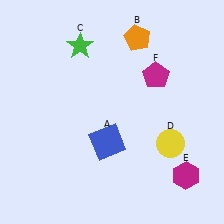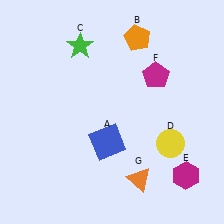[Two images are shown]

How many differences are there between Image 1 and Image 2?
There is 1 difference between the two images.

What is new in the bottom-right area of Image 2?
An orange triangle (G) was added in the bottom-right area of Image 2.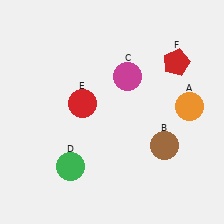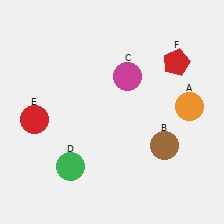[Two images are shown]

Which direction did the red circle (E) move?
The red circle (E) moved left.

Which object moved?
The red circle (E) moved left.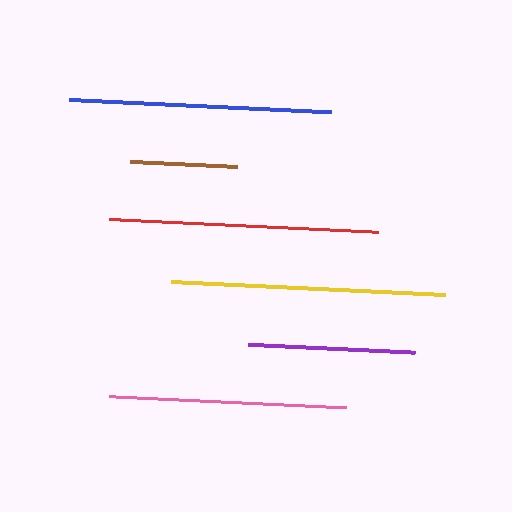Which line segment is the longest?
The yellow line is the longest at approximately 275 pixels.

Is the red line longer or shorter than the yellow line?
The yellow line is longer than the red line.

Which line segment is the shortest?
The brown line is the shortest at approximately 108 pixels.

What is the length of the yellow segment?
The yellow segment is approximately 275 pixels long.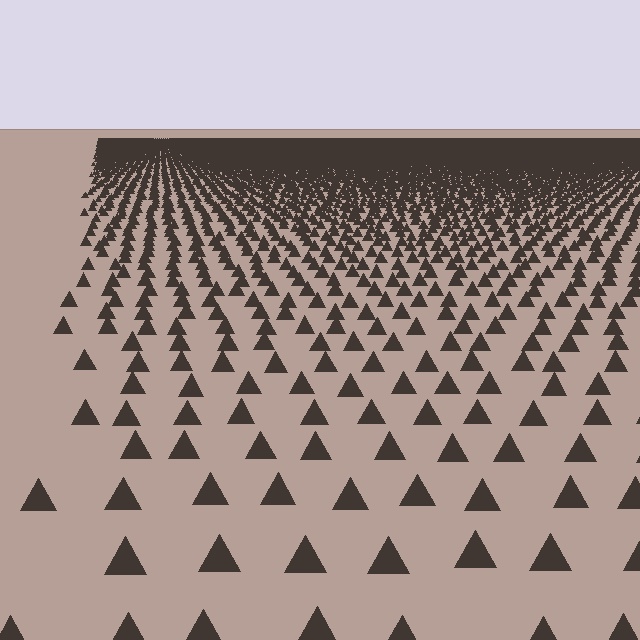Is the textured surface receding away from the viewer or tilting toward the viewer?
The surface is receding away from the viewer. Texture elements get smaller and denser toward the top.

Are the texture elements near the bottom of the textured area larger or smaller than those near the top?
Larger. Near the bottom, elements are closer to the viewer and appear at a bigger on-screen size.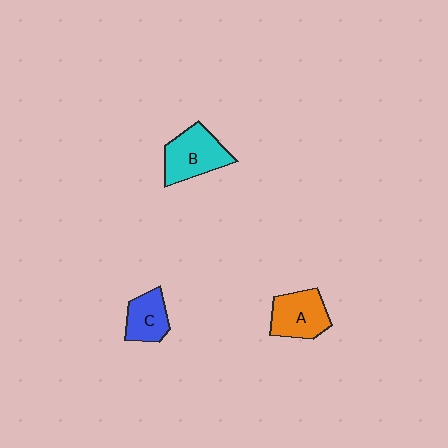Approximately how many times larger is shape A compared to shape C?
Approximately 1.3 times.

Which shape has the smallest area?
Shape C (blue).